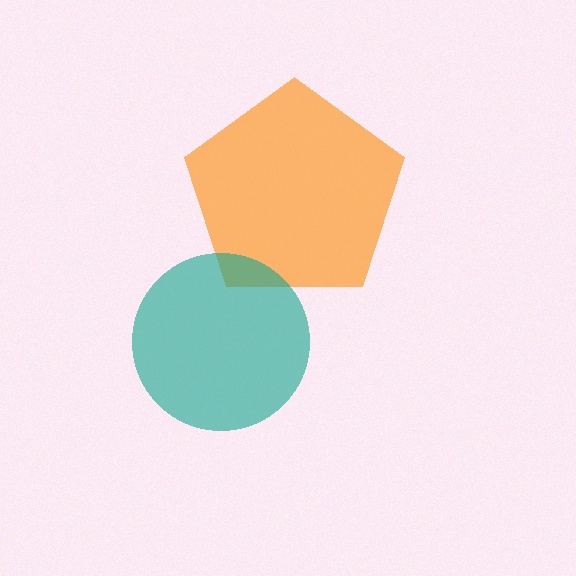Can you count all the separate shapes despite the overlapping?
Yes, there are 2 separate shapes.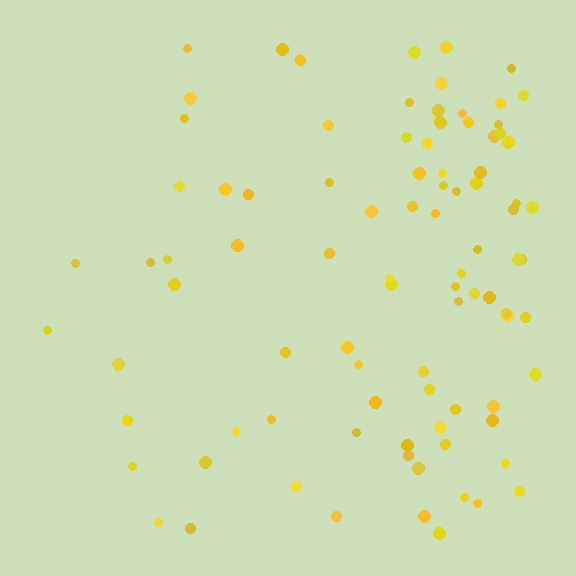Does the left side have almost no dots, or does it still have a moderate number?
Still a moderate number, just noticeably fewer than the right.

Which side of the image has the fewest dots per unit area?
The left.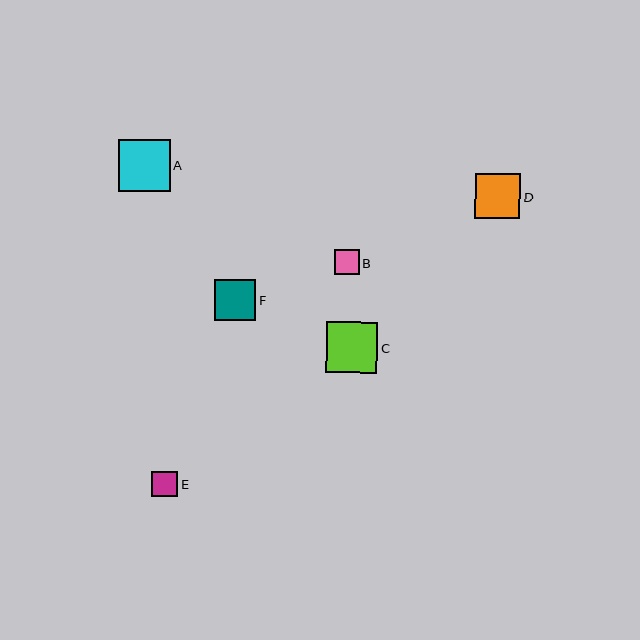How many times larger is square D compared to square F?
Square D is approximately 1.1 times the size of square F.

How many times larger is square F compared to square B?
Square F is approximately 1.6 times the size of square B.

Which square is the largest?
Square C is the largest with a size of approximately 52 pixels.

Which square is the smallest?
Square B is the smallest with a size of approximately 25 pixels.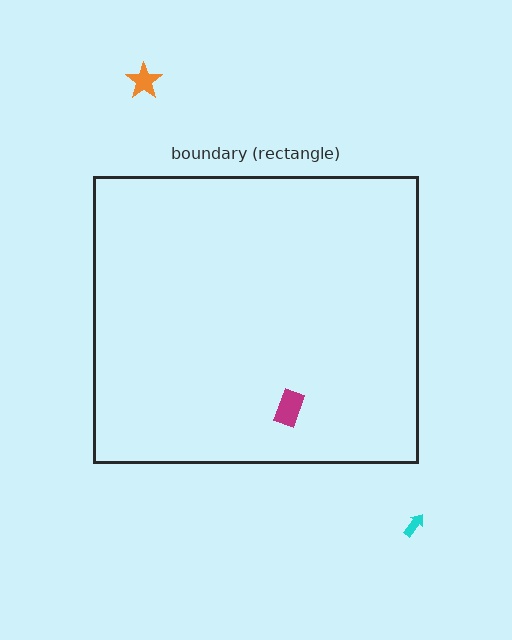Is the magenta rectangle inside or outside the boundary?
Inside.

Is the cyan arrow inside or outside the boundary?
Outside.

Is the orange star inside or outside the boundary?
Outside.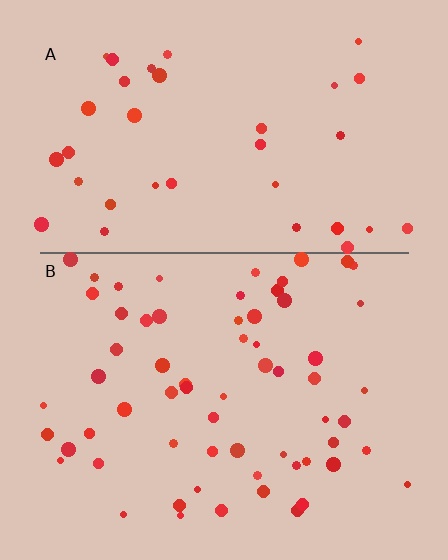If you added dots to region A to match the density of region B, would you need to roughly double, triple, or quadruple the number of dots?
Approximately double.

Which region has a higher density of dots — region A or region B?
B (the bottom).